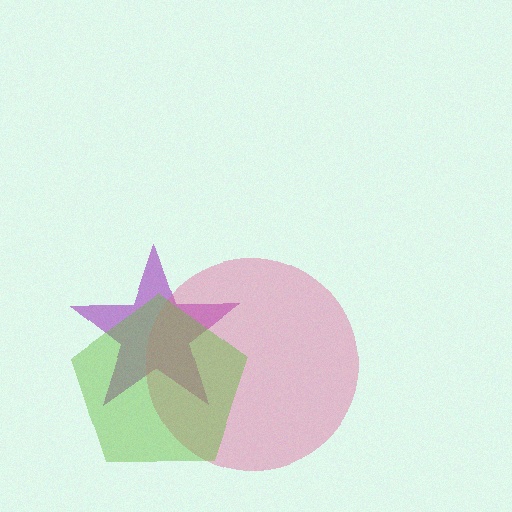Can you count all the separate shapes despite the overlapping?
Yes, there are 3 separate shapes.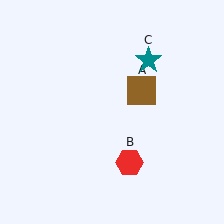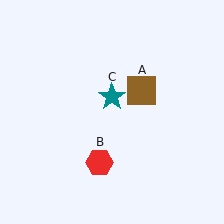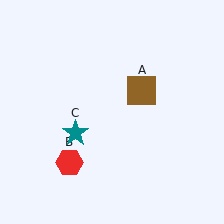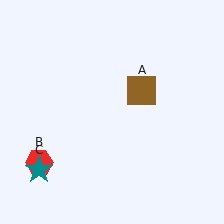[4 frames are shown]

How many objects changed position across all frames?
2 objects changed position: red hexagon (object B), teal star (object C).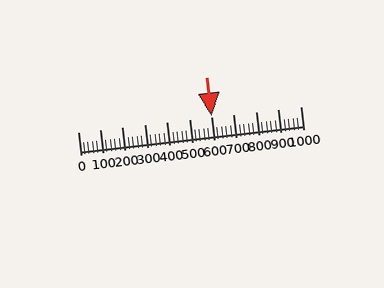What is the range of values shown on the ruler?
The ruler shows values from 0 to 1000.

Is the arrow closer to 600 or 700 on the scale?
The arrow is closer to 600.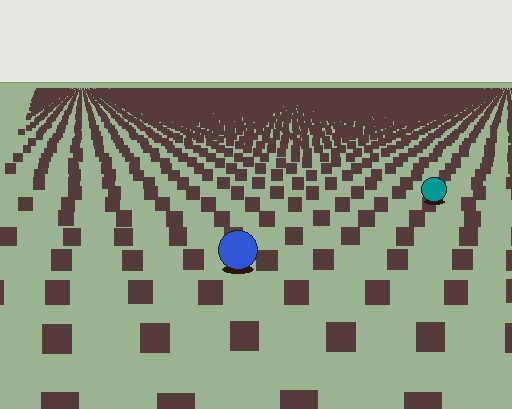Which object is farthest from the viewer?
The teal circle is farthest from the viewer. It appears smaller and the ground texture around it is denser.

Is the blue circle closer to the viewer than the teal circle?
Yes. The blue circle is closer — you can tell from the texture gradient: the ground texture is coarser near it.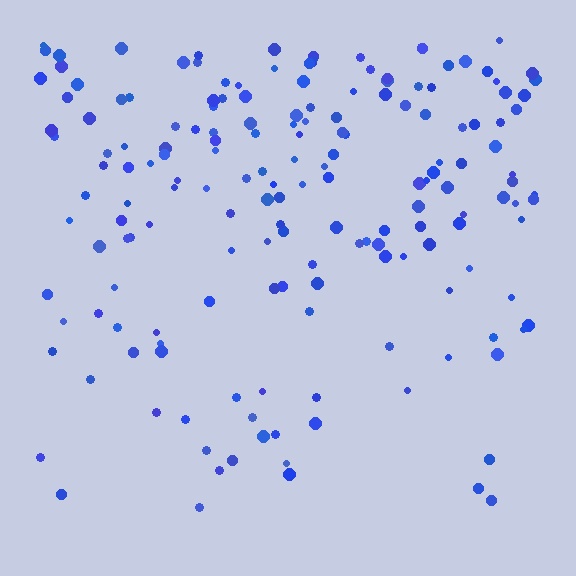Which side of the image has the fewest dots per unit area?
The bottom.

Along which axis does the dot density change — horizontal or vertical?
Vertical.